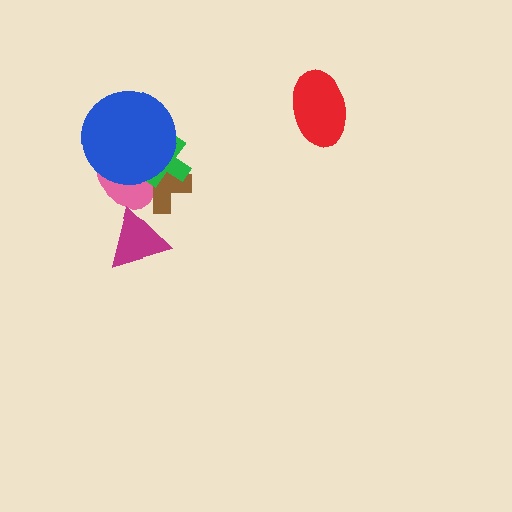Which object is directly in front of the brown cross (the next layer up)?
The pink ellipse is directly in front of the brown cross.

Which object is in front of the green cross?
The blue circle is in front of the green cross.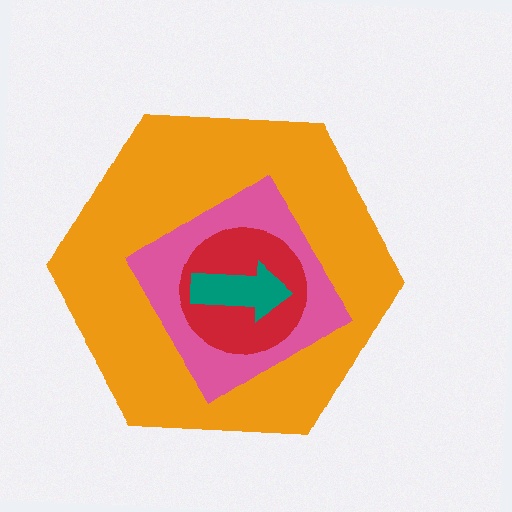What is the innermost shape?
The teal arrow.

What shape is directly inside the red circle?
The teal arrow.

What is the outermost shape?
The orange hexagon.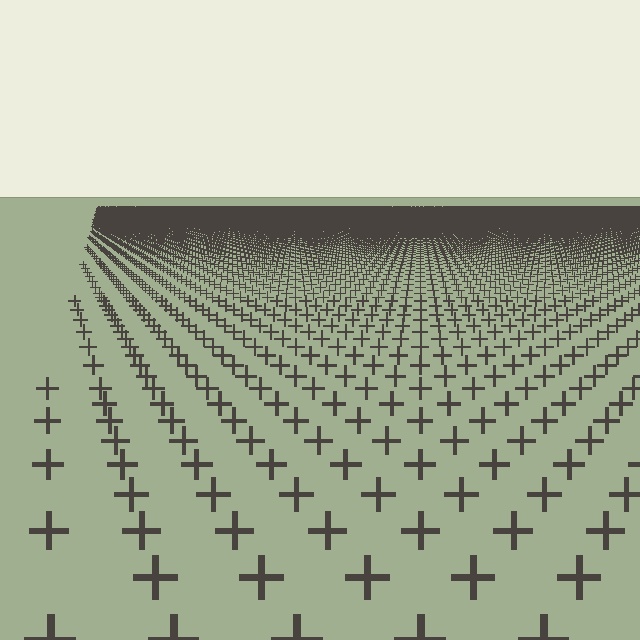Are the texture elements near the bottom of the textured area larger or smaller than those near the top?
Larger. Near the bottom, elements are closer to the viewer and appear at a bigger on-screen size.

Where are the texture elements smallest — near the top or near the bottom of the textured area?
Near the top.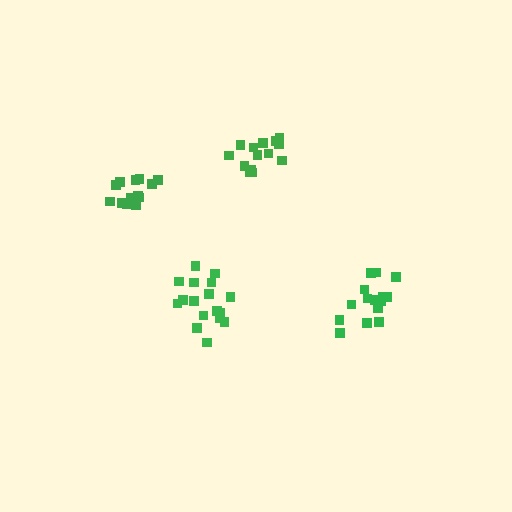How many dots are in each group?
Group 1: 17 dots, Group 2: 14 dots, Group 3: 15 dots, Group 4: 14 dots (60 total).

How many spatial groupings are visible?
There are 4 spatial groupings.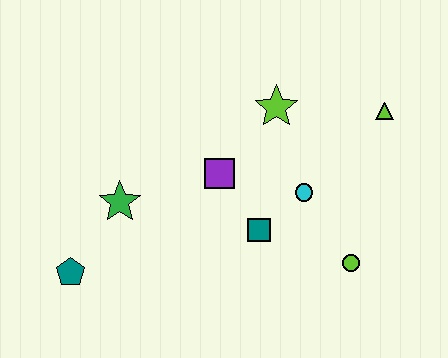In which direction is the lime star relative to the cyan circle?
The lime star is above the cyan circle.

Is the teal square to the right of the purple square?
Yes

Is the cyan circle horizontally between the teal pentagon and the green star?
No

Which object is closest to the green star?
The teal pentagon is closest to the green star.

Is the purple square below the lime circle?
No